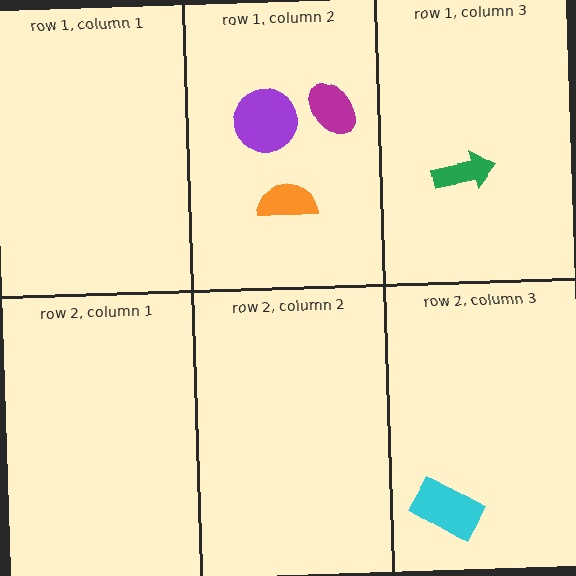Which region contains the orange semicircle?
The row 1, column 2 region.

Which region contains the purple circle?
The row 1, column 2 region.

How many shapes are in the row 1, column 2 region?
3.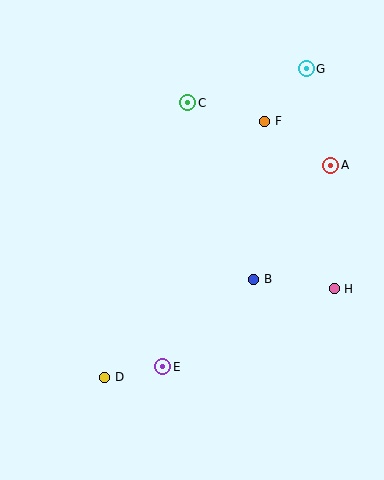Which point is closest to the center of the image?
Point B at (254, 279) is closest to the center.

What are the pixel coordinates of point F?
Point F is at (265, 121).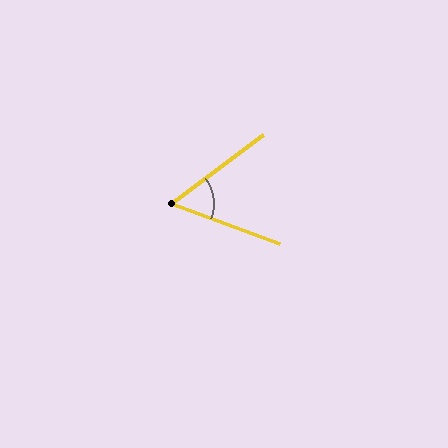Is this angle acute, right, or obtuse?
It is acute.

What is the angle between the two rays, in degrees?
Approximately 58 degrees.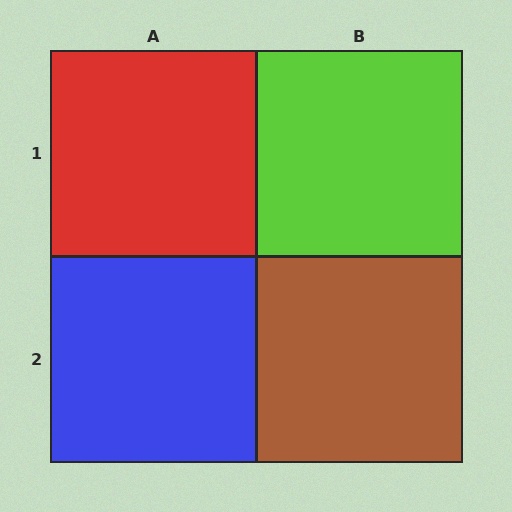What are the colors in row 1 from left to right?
Red, lime.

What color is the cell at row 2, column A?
Blue.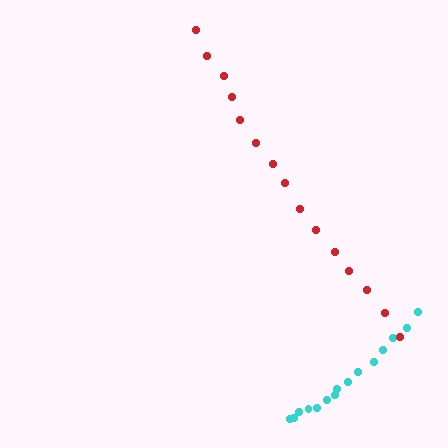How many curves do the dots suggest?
There are 2 distinct paths.